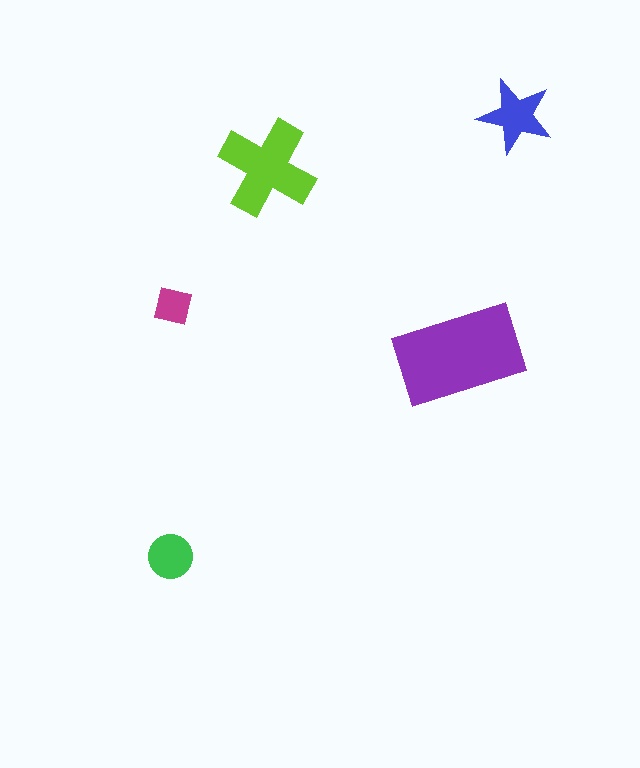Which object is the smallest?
The magenta square.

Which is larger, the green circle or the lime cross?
The lime cross.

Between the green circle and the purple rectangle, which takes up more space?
The purple rectangle.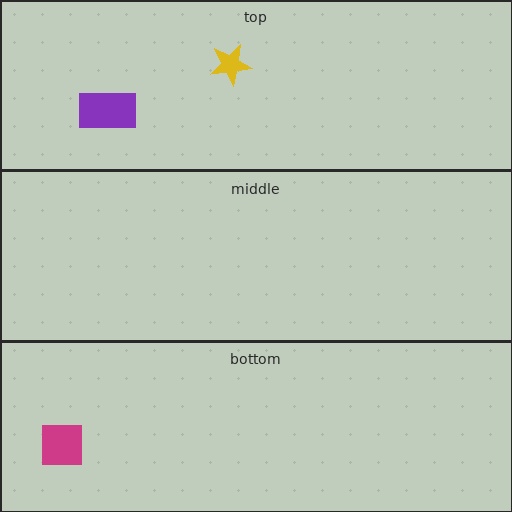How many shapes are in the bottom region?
1.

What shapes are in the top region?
The yellow star, the purple rectangle.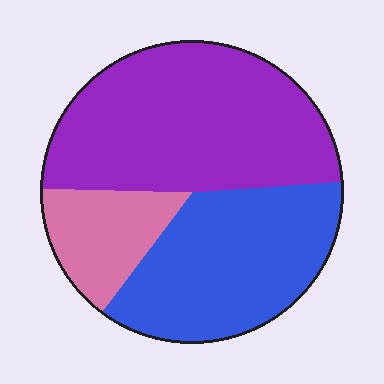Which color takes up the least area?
Pink, at roughly 15%.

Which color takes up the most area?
Purple, at roughly 50%.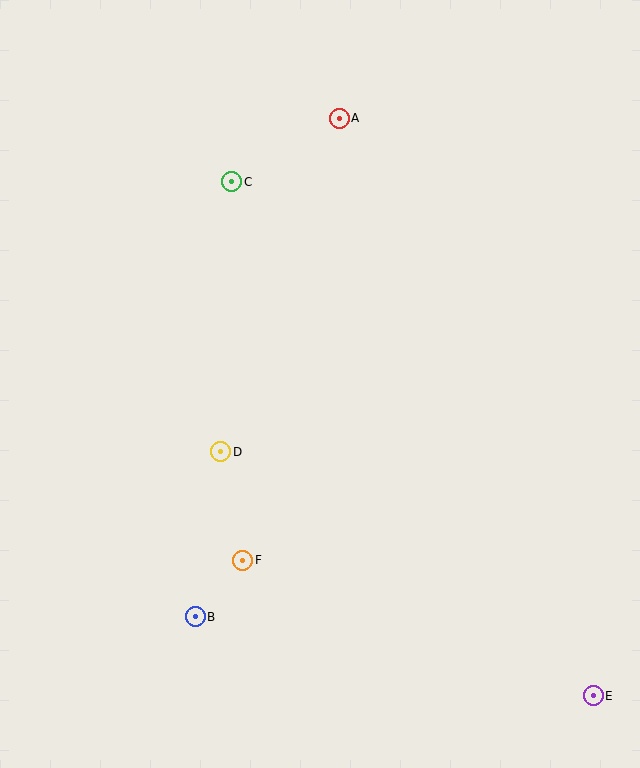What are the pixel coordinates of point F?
Point F is at (243, 560).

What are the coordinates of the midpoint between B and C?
The midpoint between B and C is at (213, 399).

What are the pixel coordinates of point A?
Point A is at (339, 118).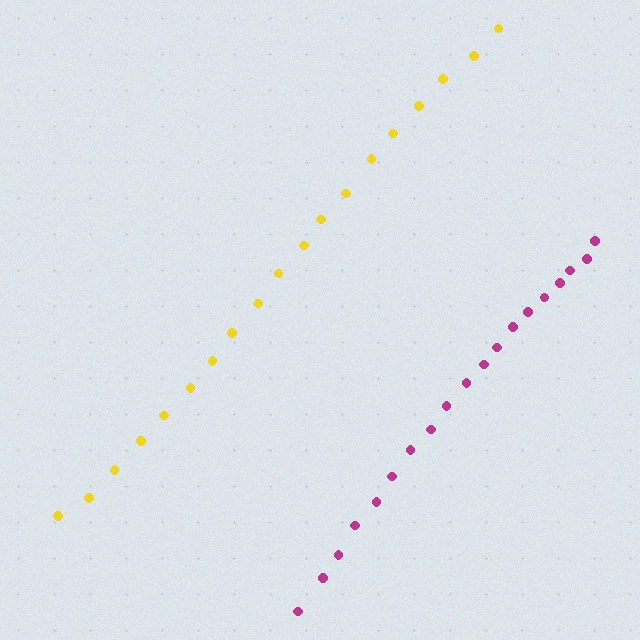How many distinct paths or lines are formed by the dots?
There are 2 distinct paths.